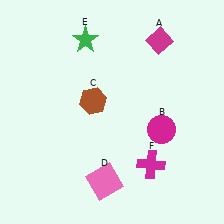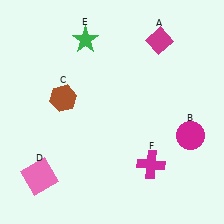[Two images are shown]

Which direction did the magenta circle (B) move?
The magenta circle (B) moved right.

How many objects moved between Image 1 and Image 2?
3 objects moved between the two images.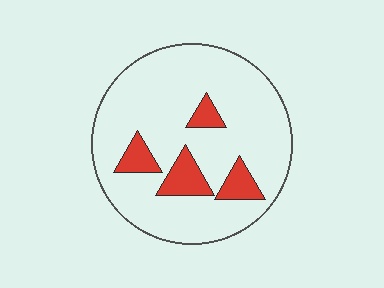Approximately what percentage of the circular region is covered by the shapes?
Approximately 15%.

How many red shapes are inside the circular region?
4.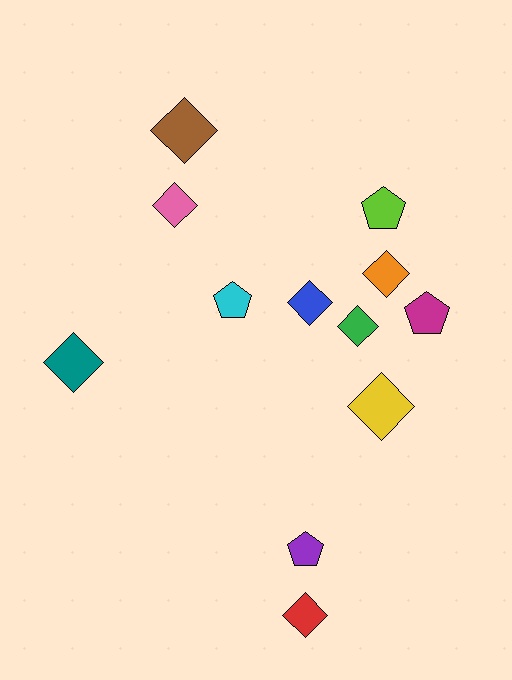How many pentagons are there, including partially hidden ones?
There are 4 pentagons.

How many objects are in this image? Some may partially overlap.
There are 12 objects.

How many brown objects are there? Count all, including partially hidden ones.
There is 1 brown object.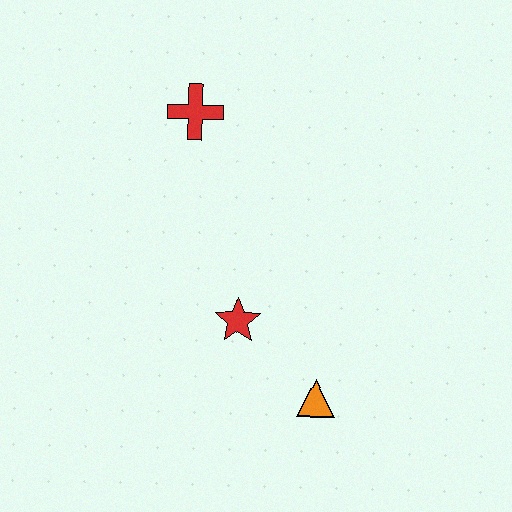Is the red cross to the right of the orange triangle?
No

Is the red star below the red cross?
Yes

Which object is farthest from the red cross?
The orange triangle is farthest from the red cross.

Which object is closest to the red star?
The orange triangle is closest to the red star.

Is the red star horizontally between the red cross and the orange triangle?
Yes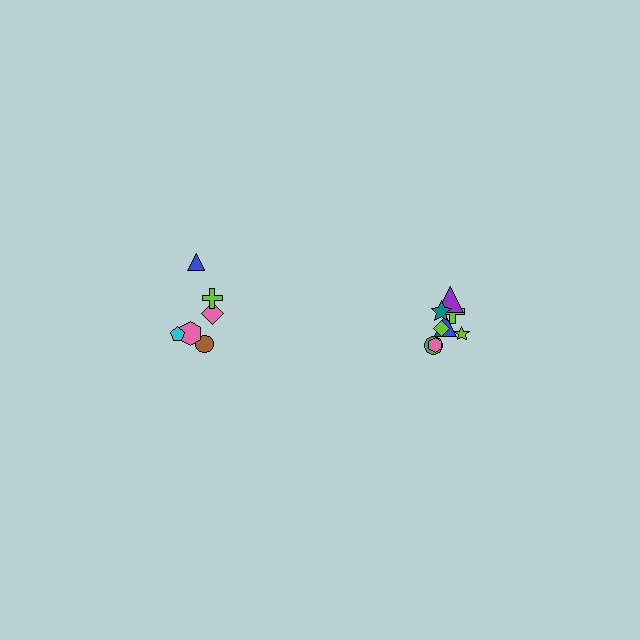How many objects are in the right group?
There are 8 objects.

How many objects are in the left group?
There are 6 objects.